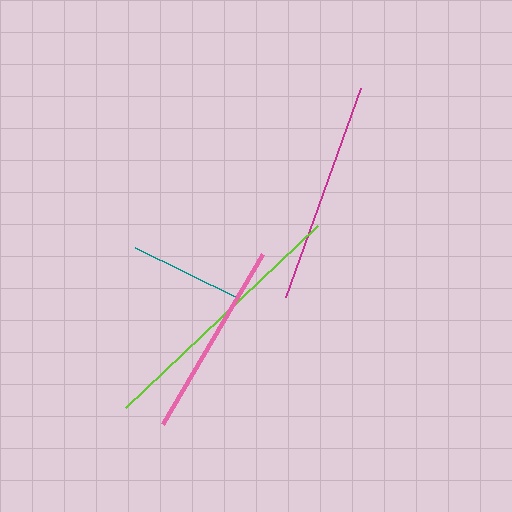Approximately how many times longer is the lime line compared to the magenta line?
The lime line is approximately 1.2 times the length of the magenta line.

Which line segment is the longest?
The lime line is the longest at approximately 265 pixels.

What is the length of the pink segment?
The pink segment is approximately 198 pixels long.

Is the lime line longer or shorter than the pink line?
The lime line is longer than the pink line.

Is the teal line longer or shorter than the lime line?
The lime line is longer than the teal line.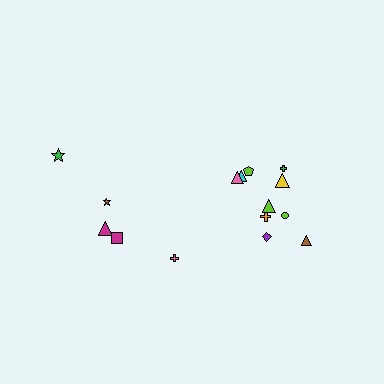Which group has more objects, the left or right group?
The right group.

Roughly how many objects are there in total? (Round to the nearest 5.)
Roughly 15 objects in total.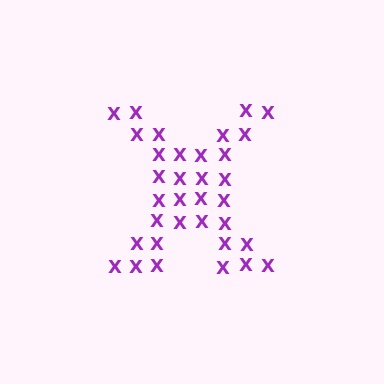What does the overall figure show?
The overall figure shows the letter X.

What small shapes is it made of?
It is made of small letter X's.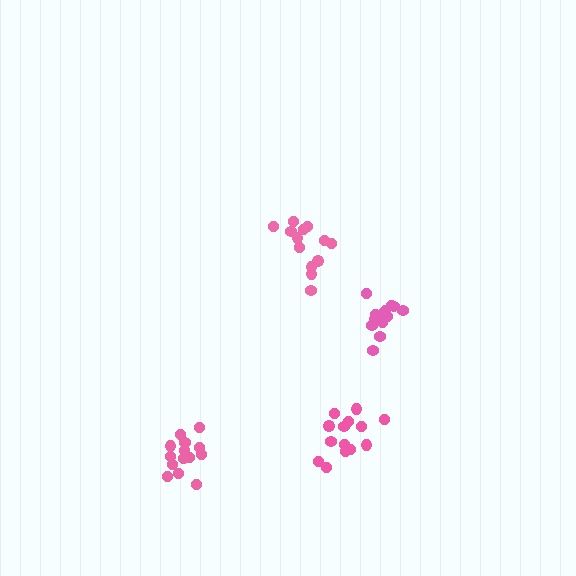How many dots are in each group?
Group 1: 13 dots, Group 2: 14 dots, Group 3: 14 dots, Group 4: 13 dots (54 total).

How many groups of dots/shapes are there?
There are 4 groups.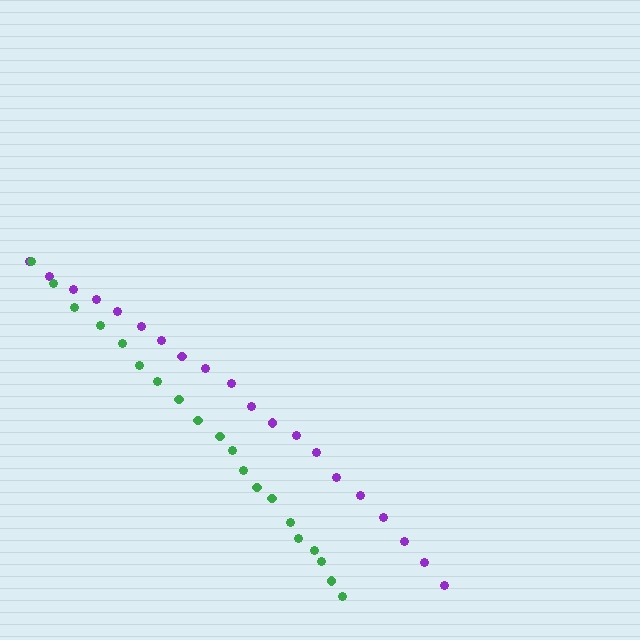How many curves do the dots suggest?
There are 2 distinct paths.